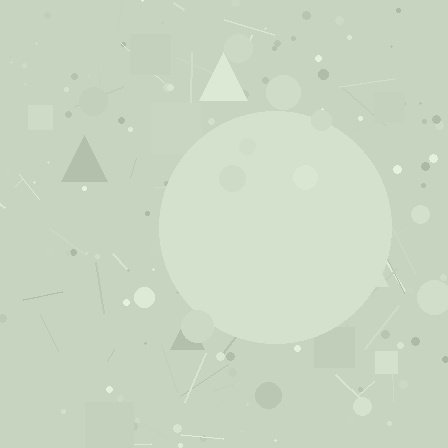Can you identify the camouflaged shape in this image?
The camouflaged shape is a circle.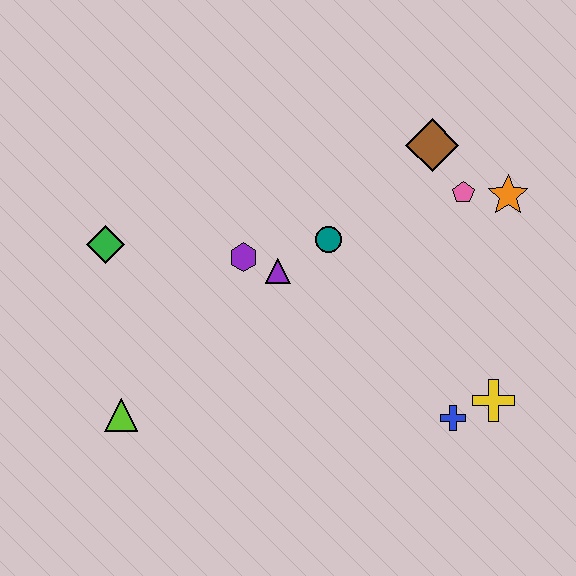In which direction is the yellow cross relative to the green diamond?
The yellow cross is to the right of the green diamond.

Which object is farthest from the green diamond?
The yellow cross is farthest from the green diamond.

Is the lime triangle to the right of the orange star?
No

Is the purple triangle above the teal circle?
No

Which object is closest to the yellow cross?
The blue cross is closest to the yellow cross.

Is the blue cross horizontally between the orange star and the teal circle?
Yes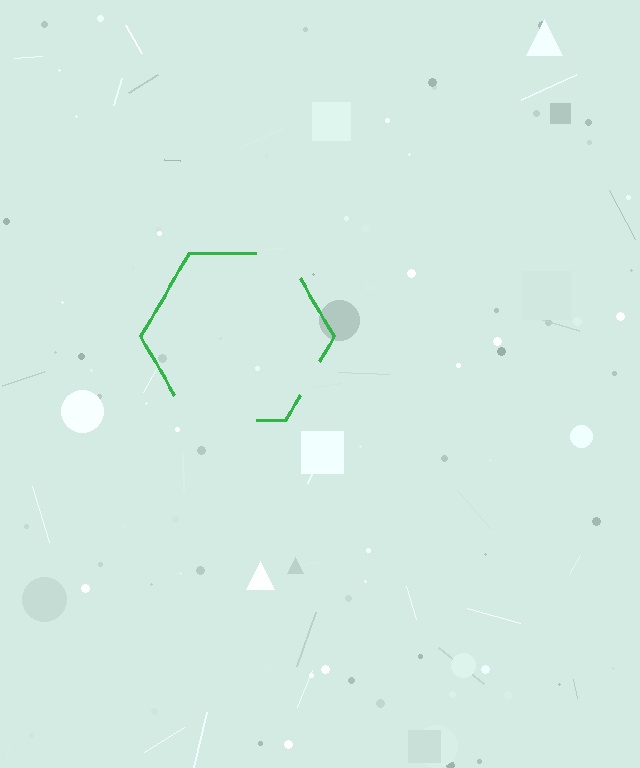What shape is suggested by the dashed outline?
The dashed outline suggests a hexagon.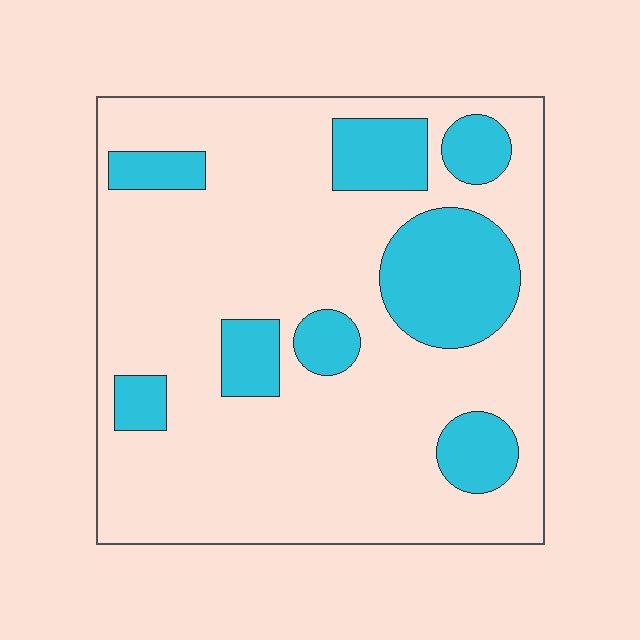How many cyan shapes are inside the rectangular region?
8.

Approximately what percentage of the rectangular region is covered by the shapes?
Approximately 25%.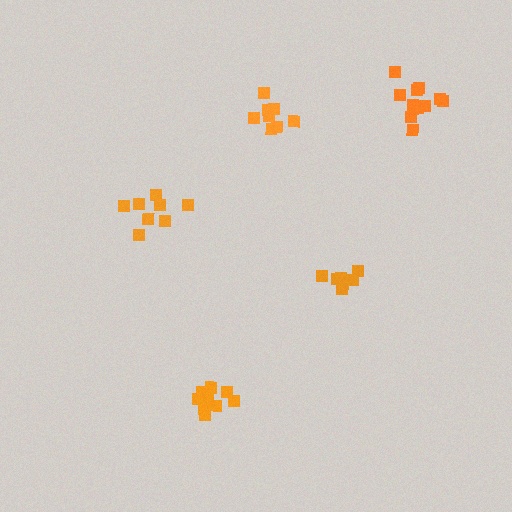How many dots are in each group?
Group 1: 8 dots, Group 2: 8 dots, Group 3: 11 dots, Group 4: 8 dots, Group 5: 12 dots (47 total).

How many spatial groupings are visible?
There are 5 spatial groupings.